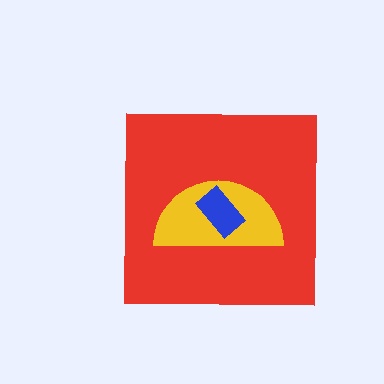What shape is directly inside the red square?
The yellow semicircle.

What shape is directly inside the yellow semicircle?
The blue rectangle.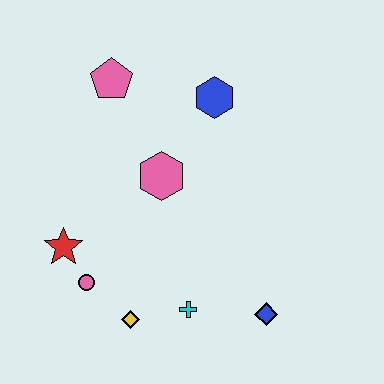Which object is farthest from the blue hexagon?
The yellow diamond is farthest from the blue hexagon.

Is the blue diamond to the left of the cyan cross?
No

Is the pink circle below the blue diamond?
No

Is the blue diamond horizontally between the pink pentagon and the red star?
No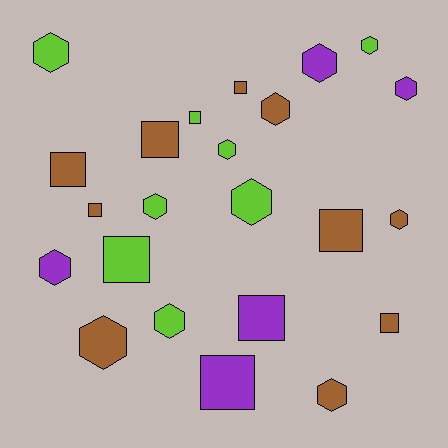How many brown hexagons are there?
There are 4 brown hexagons.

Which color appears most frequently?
Brown, with 10 objects.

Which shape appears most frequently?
Hexagon, with 13 objects.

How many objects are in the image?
There are 23 objects.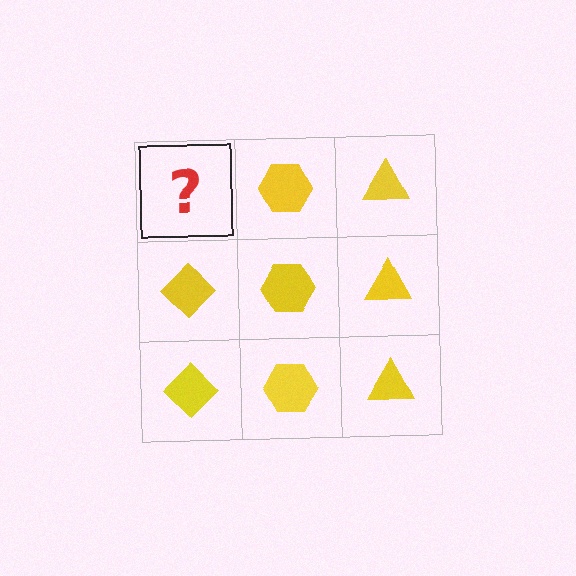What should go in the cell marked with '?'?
The missing cell should contain a yellow diamond.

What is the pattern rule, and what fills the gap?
The rule is that each column has a consistent shape. The gap should be filled with a yellow diamond.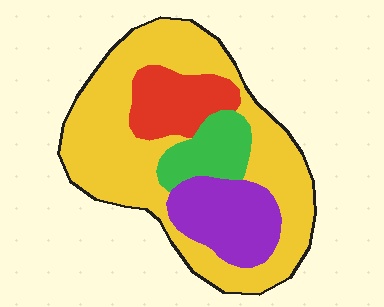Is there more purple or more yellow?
Yellow.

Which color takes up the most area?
Yellow, at roughly 60%.